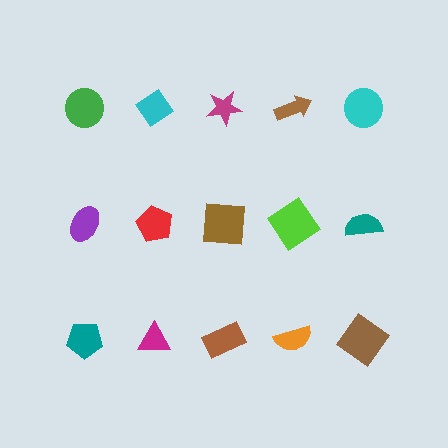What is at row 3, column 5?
A brown diamond.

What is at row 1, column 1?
A green circle.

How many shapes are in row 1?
5 shapes.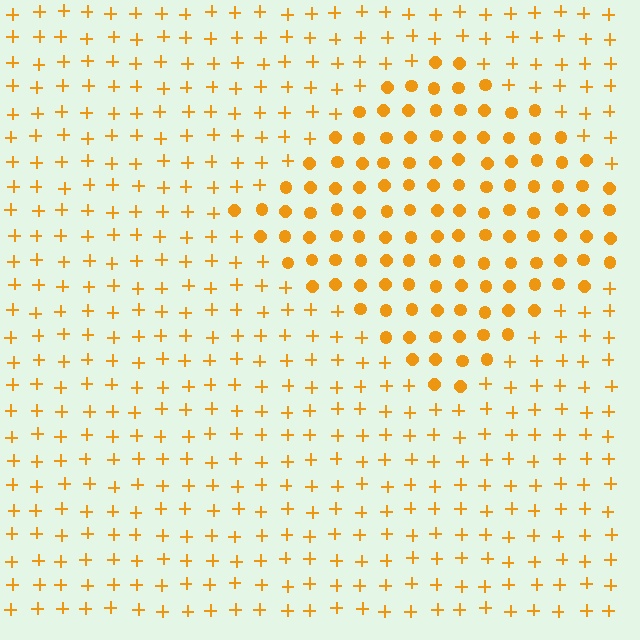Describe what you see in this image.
The image is filled with small orange elements arranged in a uniform grid. A diamond-shaped region contains circles, while the surrounding area contains plus signs. The boundary is defined purely by the change in element shape.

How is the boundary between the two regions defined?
The boundary is defined by a change in element shape: circles inside vs. plus signs outside. All elements share the same color and spacing.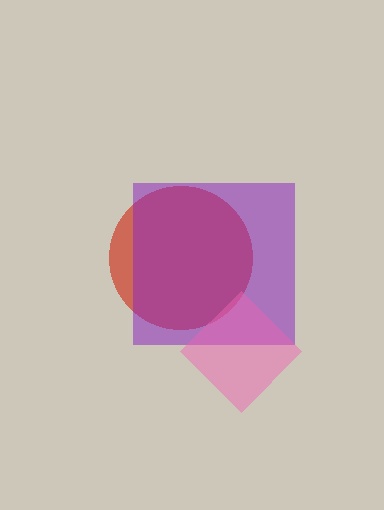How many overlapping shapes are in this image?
There are 3 overlapping shapes in the image.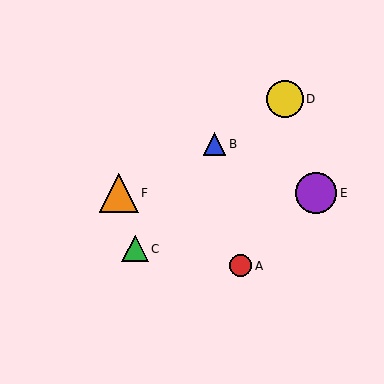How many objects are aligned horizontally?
2 objects (E, F) are aligned horizontally.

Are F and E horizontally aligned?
Yes, both are at y≈193.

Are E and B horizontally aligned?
No, E is at y≈193 and B is at y≈144.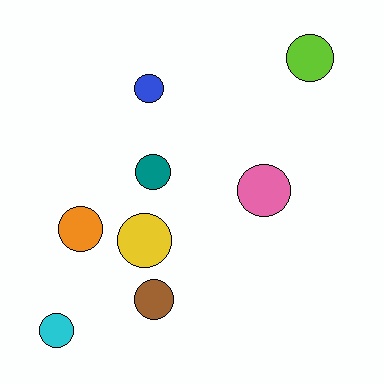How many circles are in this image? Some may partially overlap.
There are 8 circles.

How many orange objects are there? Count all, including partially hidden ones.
There is 1 orange object.